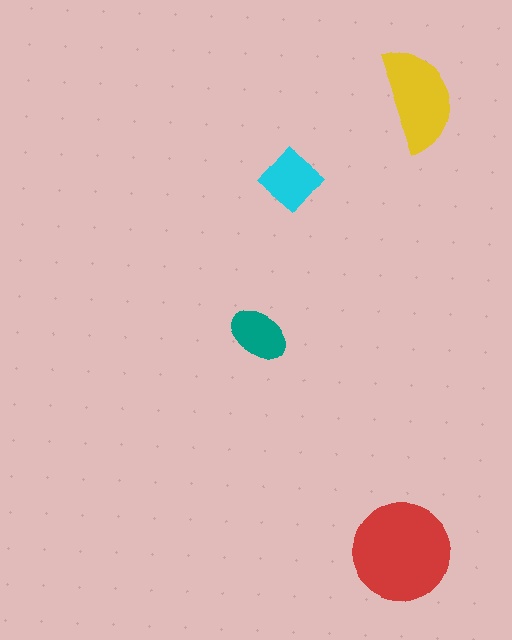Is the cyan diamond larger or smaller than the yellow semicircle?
Smaller.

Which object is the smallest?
The teal ellipse.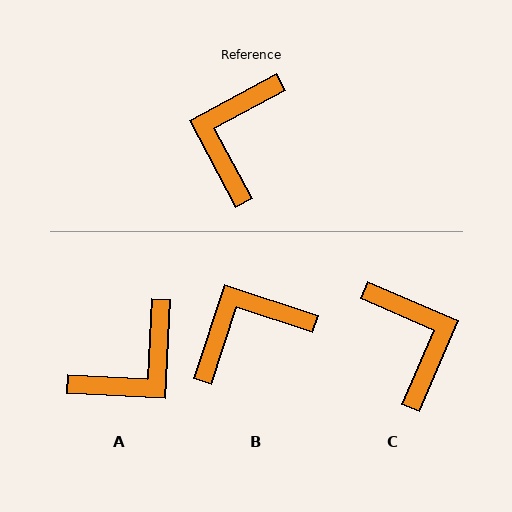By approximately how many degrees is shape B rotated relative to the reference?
Approximately 46 degrees clockwise.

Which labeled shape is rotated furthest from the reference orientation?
A, about 149 degrees away.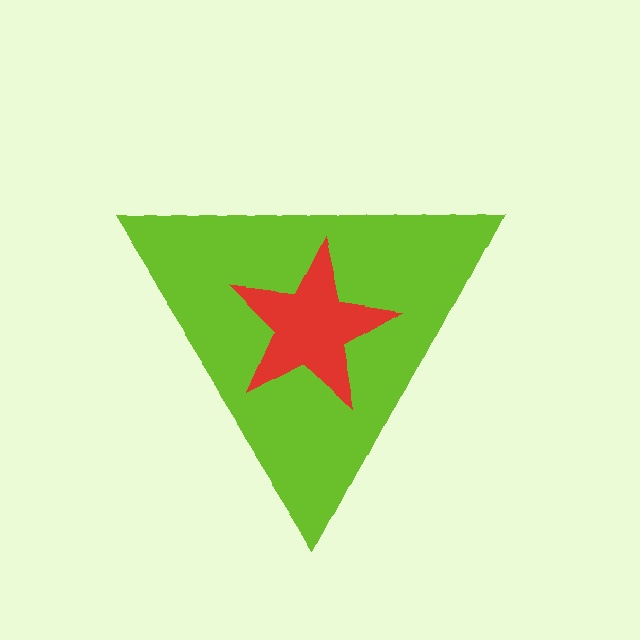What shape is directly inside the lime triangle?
The red star.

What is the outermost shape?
The lime triangle.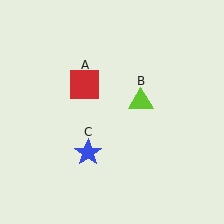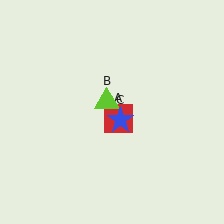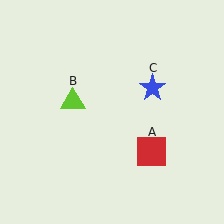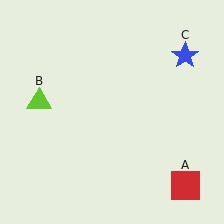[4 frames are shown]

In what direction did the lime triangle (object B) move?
The lime triangle (object B) moved left.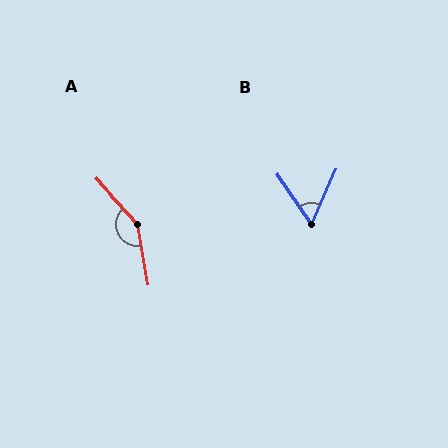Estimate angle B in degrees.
Approximately 58 degrees.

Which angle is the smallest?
B, at approximately 58 degrees.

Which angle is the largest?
A, at approximately 148 degrees.